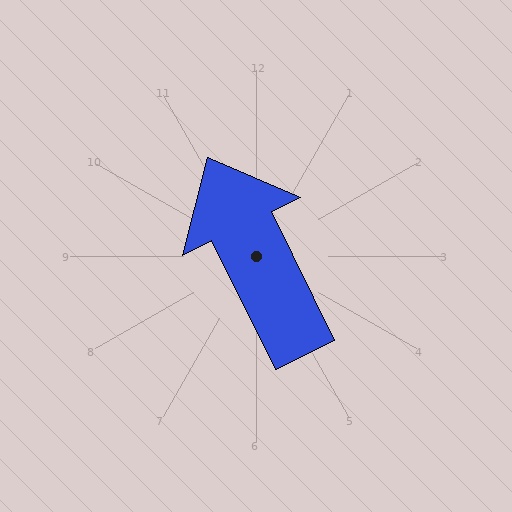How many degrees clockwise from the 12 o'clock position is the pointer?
Approximately 334 degrees.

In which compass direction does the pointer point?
Northwest.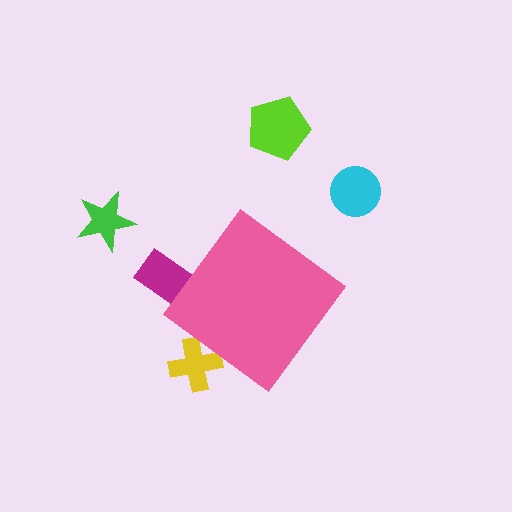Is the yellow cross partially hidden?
Yes, the yellow cross is partially hidden behind the pink diamond.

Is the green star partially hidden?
No, the green star is fully visible.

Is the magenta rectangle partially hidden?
Yes, the magenta rectangle is partially hidden behind the pink diamond.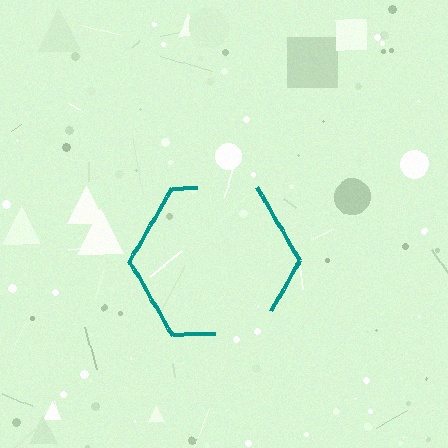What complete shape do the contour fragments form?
The contour fragments form a hexagon.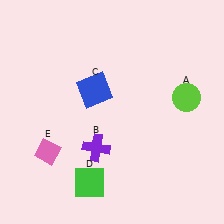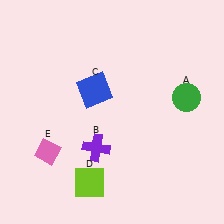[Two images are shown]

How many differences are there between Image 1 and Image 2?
There are 2 differences between the two images.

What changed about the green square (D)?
In Image 1, D is green. In Image 2, it changed to lime.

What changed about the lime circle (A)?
In Image 1, A is lime. In Image 2, it changed to green.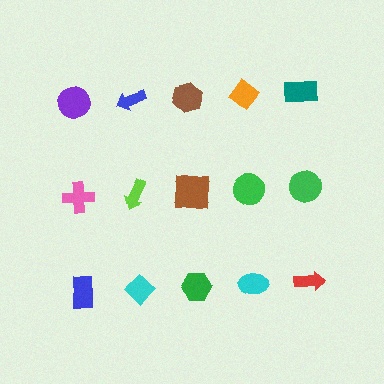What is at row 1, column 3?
A brown hexagon.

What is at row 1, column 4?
An orange diamond.